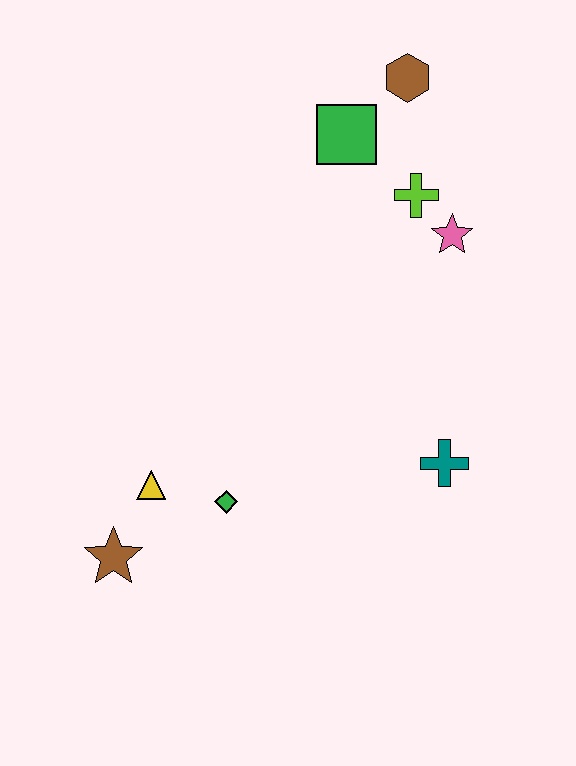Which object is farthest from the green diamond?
The brown hexagon is farthest from the green diamond.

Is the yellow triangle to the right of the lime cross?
No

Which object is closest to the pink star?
The lime cross is closest to the pink star.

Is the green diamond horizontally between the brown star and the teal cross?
Yes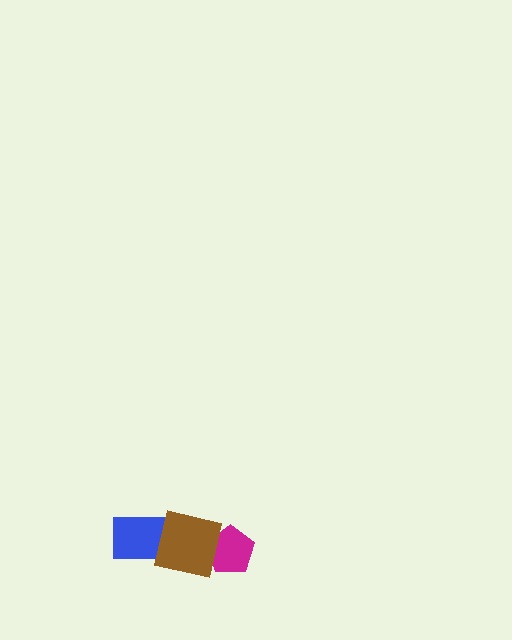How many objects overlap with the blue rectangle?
1 object overlaps with the blue rectangle.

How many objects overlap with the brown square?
2 objects overlap with the brown square.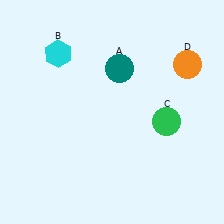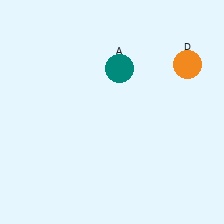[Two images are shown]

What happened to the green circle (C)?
The green circle (C) was removed in Image 2. It was in the bottom-right area of Image 1.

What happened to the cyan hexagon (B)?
The cyan hexagon (B) was removed in Image 2. It was in the top-left area of Image 1.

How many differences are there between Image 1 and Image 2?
There are 2 differences between the two images.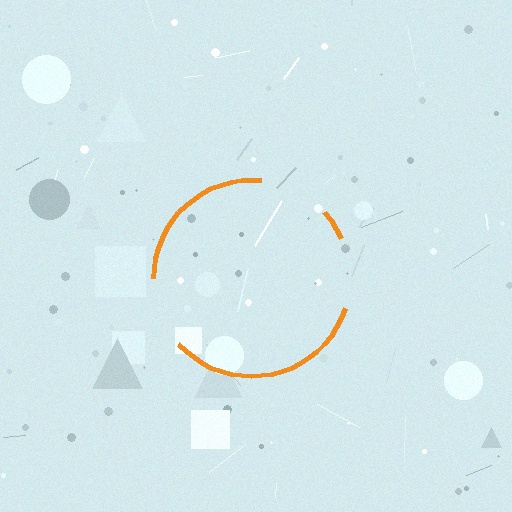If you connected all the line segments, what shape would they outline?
They would outline a circle.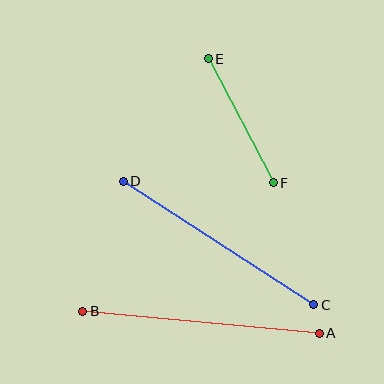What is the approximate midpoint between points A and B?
The midpoint is at approximately (201, 322) pixels.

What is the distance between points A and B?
The distance is approximately 238 pixels.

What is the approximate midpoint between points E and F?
The midpoint is at approximately (241, 121) pixels.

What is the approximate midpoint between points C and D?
The midpoint is at approximately (219, 243) pixels.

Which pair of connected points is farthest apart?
Points A and B are farthest apart.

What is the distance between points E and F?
The distance is approximately 140 pixels.